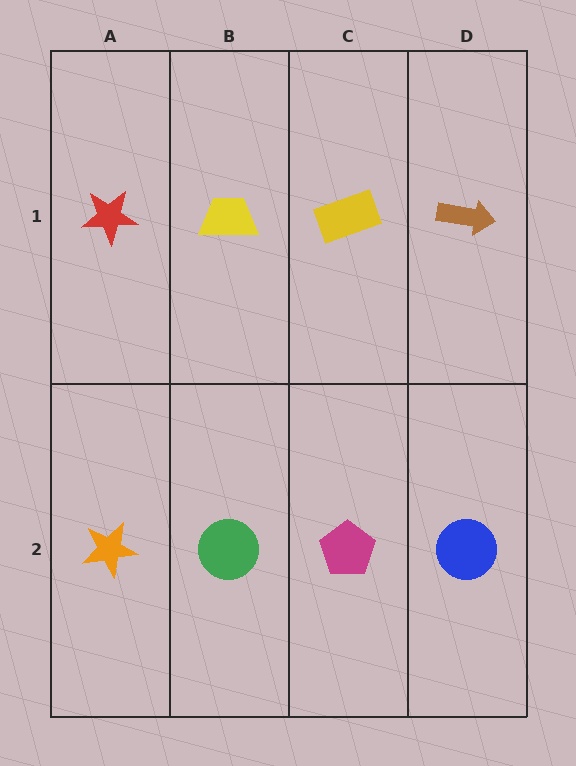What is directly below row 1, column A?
An orange star.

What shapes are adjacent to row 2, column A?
A red star (row 1, column A), a green circle (row 2, column B).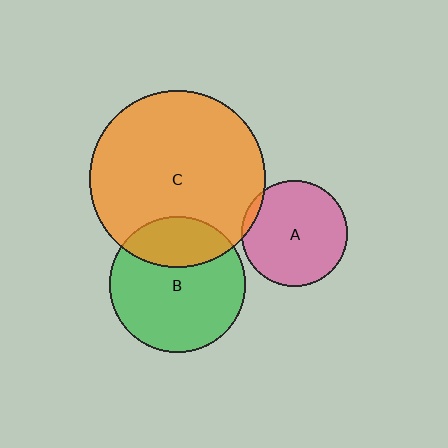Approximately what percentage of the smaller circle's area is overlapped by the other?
Approximately 25%.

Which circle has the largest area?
Circle C (orange).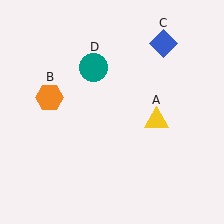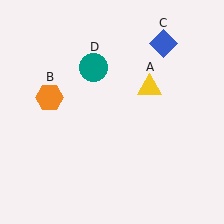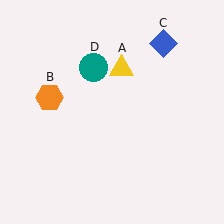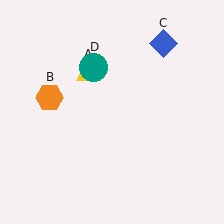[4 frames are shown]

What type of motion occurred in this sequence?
The yellow triangle (object A) rotated counterclockwise around the center of the scene.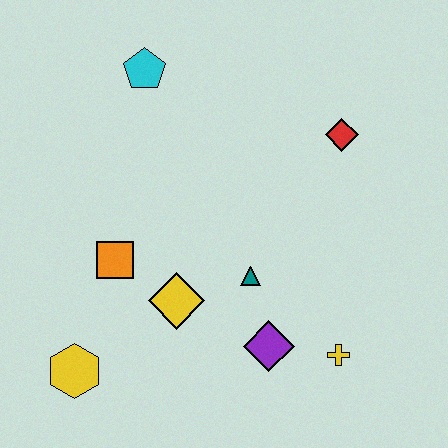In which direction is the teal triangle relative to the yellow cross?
The teal triangle is to the left of the yellow cross.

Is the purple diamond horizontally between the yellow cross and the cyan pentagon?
Yes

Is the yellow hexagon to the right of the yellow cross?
No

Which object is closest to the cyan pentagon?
The orange square is closest to the cyan pentagon.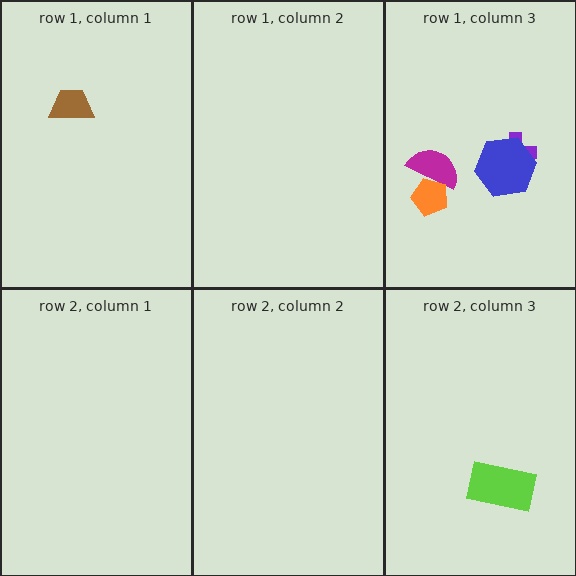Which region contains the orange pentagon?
The row 1, column 3 region.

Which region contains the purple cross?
The row 1, column 3 region.